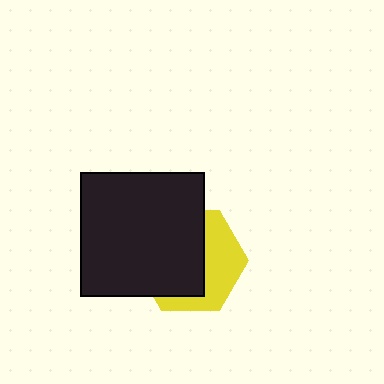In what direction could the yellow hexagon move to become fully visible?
The yellow hexagon could move toward the lower-right. That would shift it out from behind the black square entirely.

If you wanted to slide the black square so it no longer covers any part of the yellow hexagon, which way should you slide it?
Slide it toward the upper-left — that is the most direct way to separate the two shapes.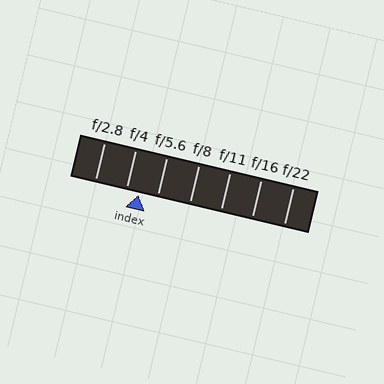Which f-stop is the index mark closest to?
The index mark is closest to f/4.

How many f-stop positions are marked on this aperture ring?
There are 7 f-stop positions marked.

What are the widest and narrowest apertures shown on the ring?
The widest aperture shown is f/2.8 and the narrowest is f/22.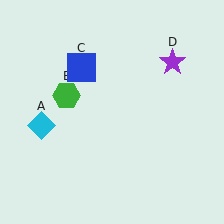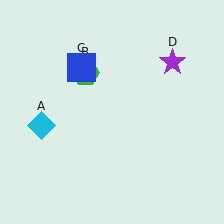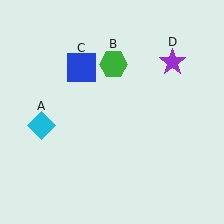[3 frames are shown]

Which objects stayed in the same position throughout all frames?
Cyan diamond (object A) and blue square (object C) and purple star (object D) remained stationary.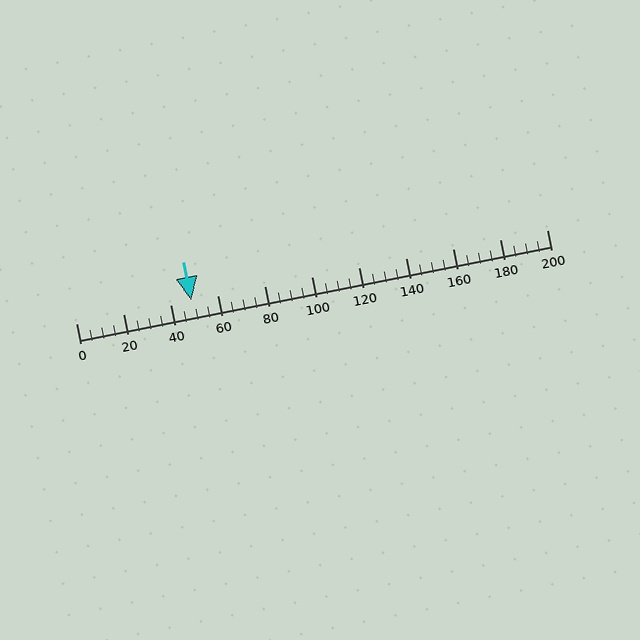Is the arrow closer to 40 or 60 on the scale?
The arrow is closer to 40.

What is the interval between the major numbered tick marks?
The major tick marks are spaced 20 units apart.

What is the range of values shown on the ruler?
The ruler shows values from 0 to 200.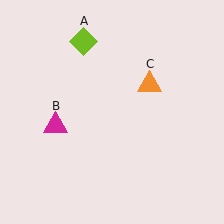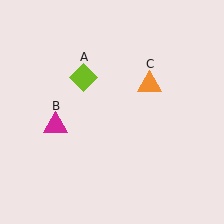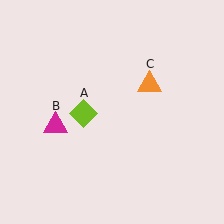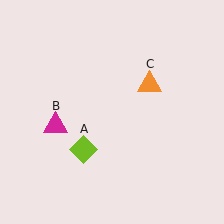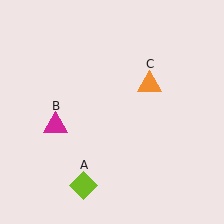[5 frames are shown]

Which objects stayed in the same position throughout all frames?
Magenta triangle (object B) and orange triangle (object C) remained stationary.